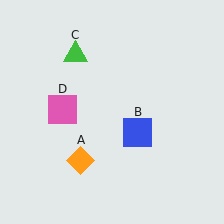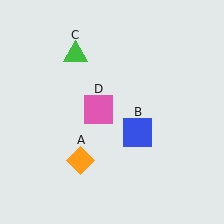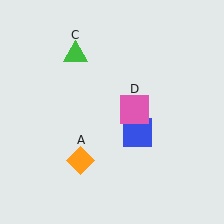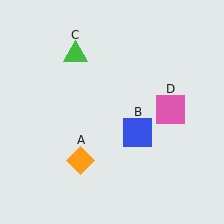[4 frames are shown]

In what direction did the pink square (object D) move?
The pink square (object D) moved right.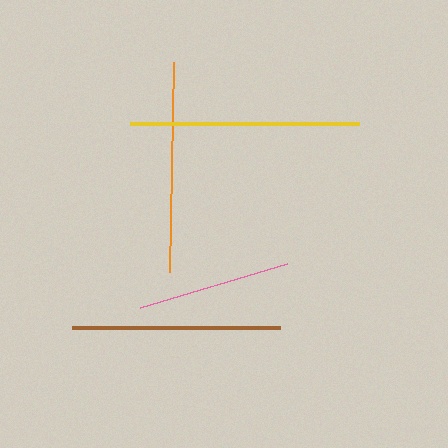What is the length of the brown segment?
The brown segment is approximately 209 pixels long.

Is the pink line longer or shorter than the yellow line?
The yellow line is longer than the pink line.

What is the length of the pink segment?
The pink segment is approximately 154 pixels long.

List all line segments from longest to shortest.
From longest to shortest: yellow, orange, brown, pink.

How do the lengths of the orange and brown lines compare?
The orange and brown lines are approximately the same length.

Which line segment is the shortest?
The pink line is the shortest at approximately 154 pixels.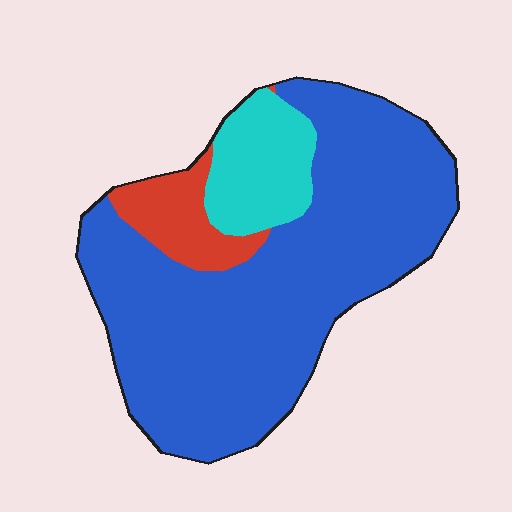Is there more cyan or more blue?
Blue.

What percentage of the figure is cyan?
Cyan covers 14% of the figure.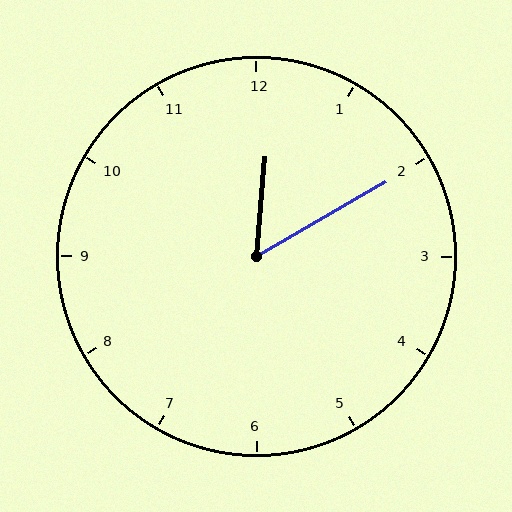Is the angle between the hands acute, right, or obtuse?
It is acute.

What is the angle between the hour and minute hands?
Approximately 55 degrees.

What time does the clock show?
12:10.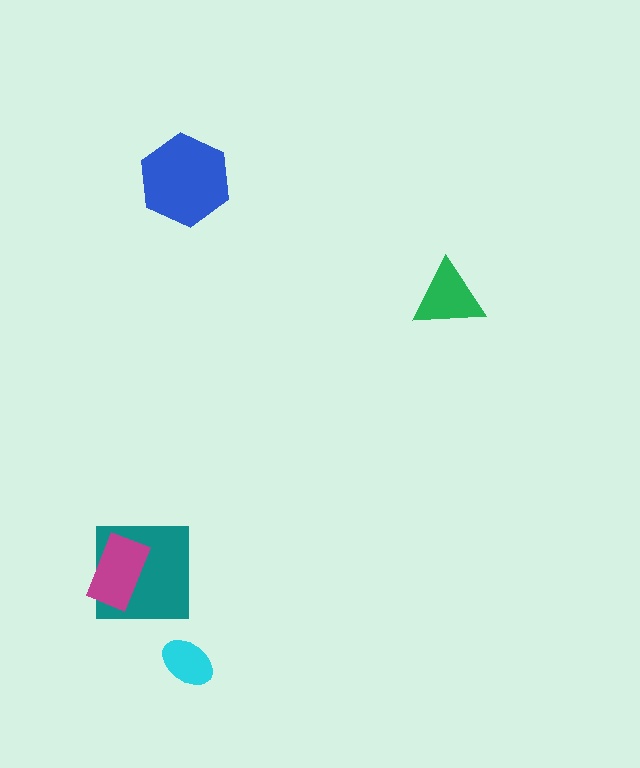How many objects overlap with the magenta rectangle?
1 object overlaps with the magenta rectangle.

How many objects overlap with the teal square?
1 object overlaps with the teal square.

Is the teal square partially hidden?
Yes, it is partially covered by another shape.